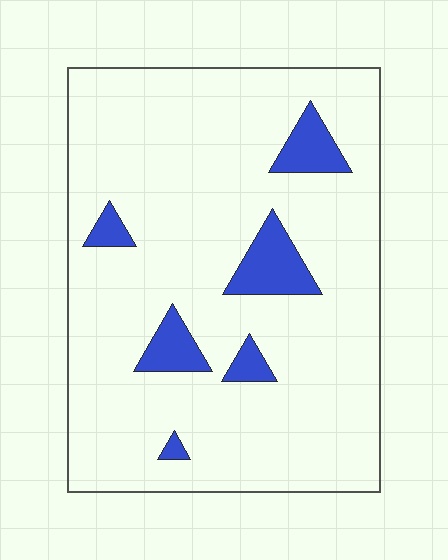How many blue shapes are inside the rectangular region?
6.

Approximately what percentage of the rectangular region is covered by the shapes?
Approximately 10%.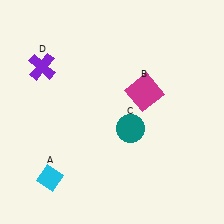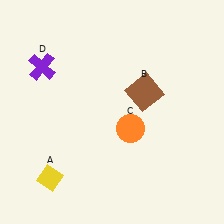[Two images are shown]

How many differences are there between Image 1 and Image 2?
There are 3 differences between the two images.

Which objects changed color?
A changed from cyan to yellow. B changed from magenta to brown. C changed from teal to orange.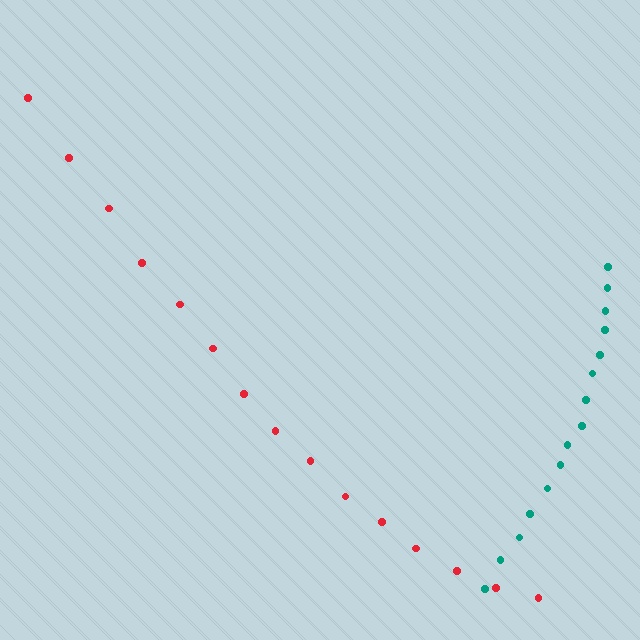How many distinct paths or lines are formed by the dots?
There are 2 distinct paths.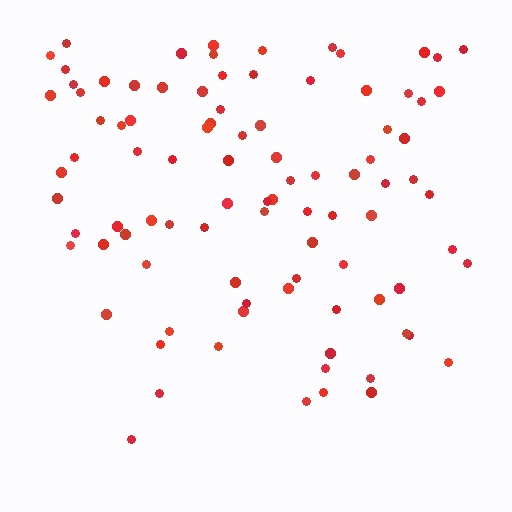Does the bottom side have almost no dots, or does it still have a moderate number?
Still a moderate number, just noticeably fewer than the top.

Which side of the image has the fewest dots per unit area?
The bottom.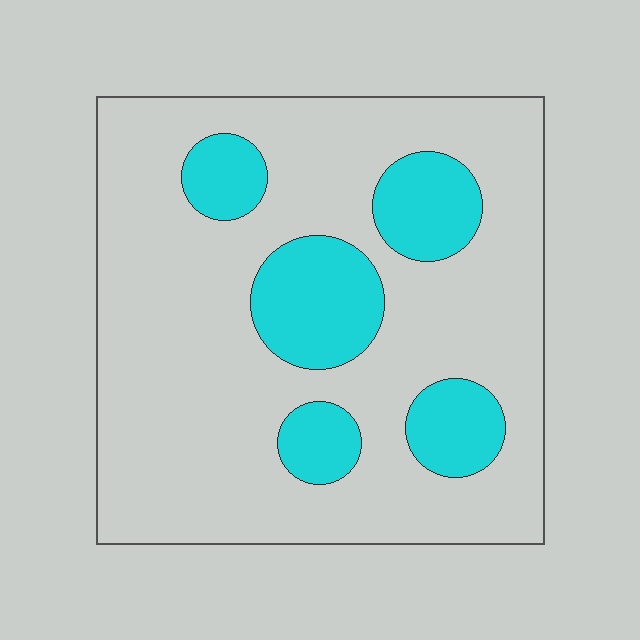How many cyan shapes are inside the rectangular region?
5.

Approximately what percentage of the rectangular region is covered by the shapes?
Approximately 20%.